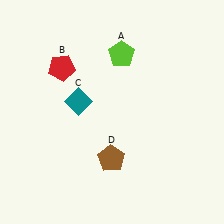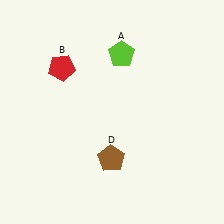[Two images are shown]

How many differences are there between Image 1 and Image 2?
There is 1 difference between the two images.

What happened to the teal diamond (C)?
The teal diamond (C) was removed in Image 2. It was in the top-left area of Image 1.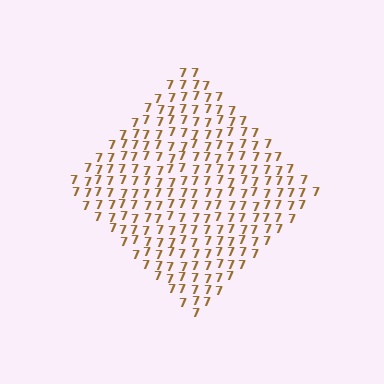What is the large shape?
The large shape is a diamond.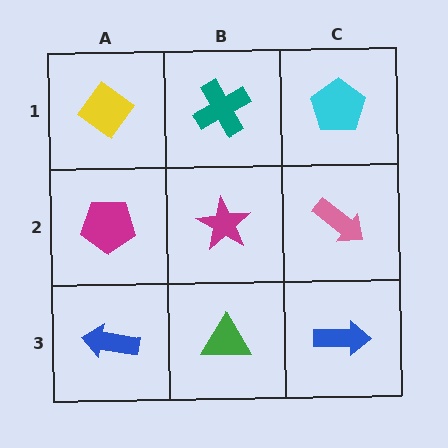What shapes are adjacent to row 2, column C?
A cyan pentagon (row 1, column C), a blue arrow (row 3, column C), a magenta star (row 2, column B).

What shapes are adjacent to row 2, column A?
A yellow diamond (row 1, column A), a blue arrow (row 3, column A), a magenta star (row 2, column B).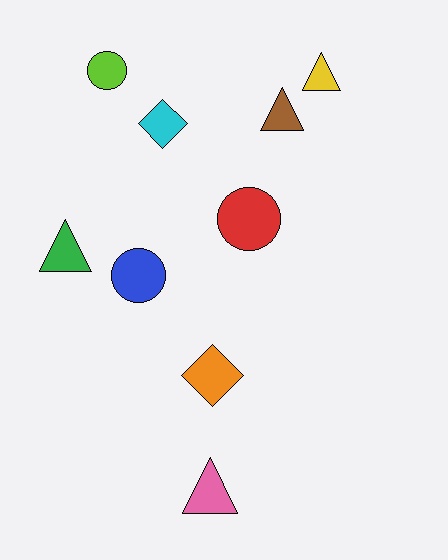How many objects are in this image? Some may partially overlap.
There are 9 objects.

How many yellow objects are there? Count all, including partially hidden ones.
There is 1 yellow object.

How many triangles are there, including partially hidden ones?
There are 4 triangles.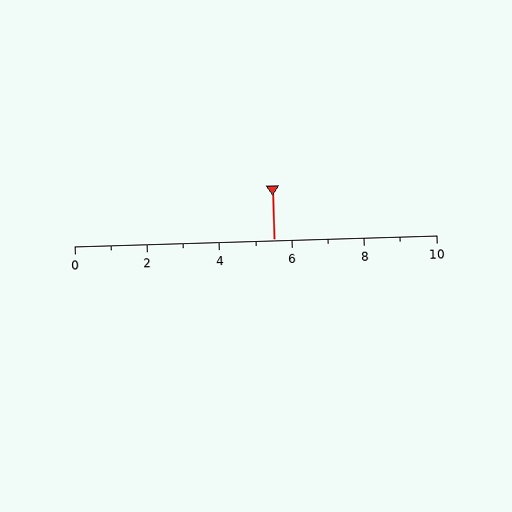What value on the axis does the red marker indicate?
The marker indicates approximately 5.5.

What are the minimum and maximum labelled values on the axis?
The axis runs from 0 to 10.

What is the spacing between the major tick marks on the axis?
The major ticks are spaced 2 apart.